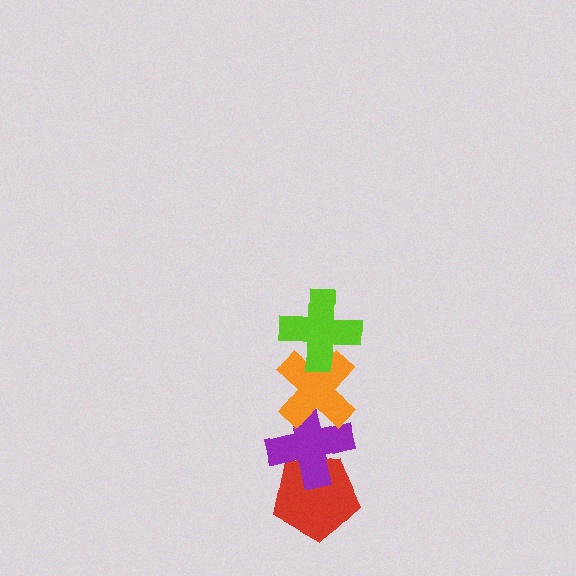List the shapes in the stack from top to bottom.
From top to bottom: the lime cross, the orange cross, the purple cross, the red pentagon.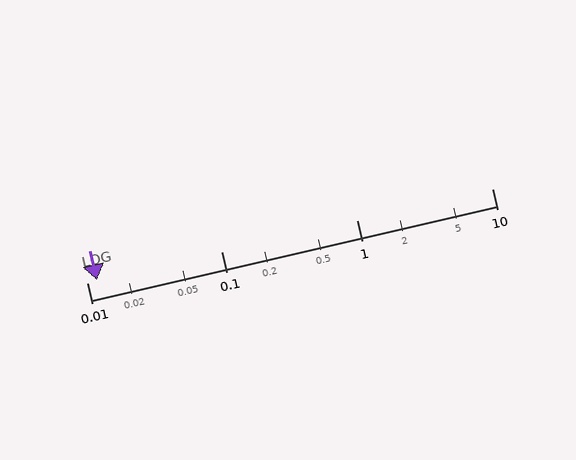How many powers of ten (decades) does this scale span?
The scale spans 3 decades, from 0.01 to 10.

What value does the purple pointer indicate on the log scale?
The pointer indicates approximately 0.012.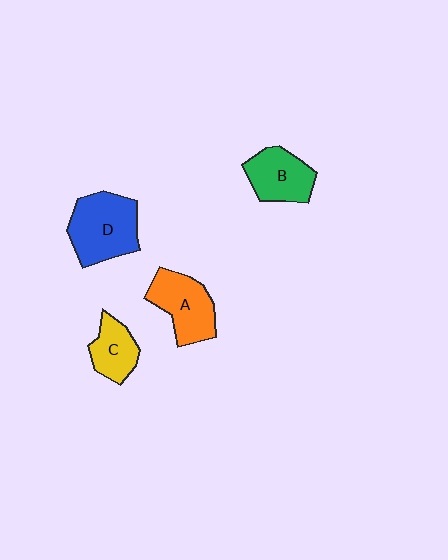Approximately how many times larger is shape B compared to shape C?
Approximately 1.3 times.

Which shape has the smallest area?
Shape C (yellow).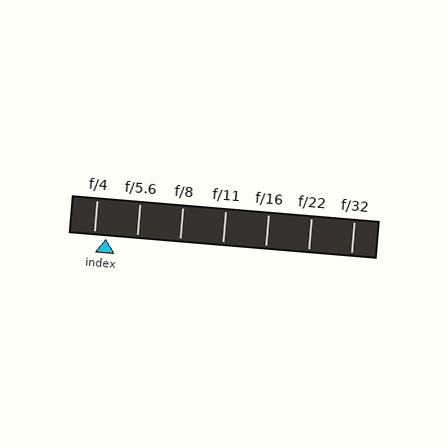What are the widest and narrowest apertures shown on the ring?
The widest aperture shown is f/4 and the narrowest is f/32.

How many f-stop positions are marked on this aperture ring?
There are 7 f-stop positions marked.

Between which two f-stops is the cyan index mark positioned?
The index mark is between f/4 and f/5.6.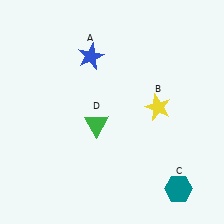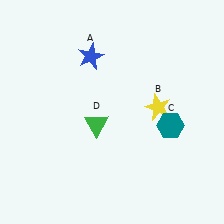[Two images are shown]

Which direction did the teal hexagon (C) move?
The teal hexagon (C) moved up.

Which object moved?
The teal hexagon (C) moved up.